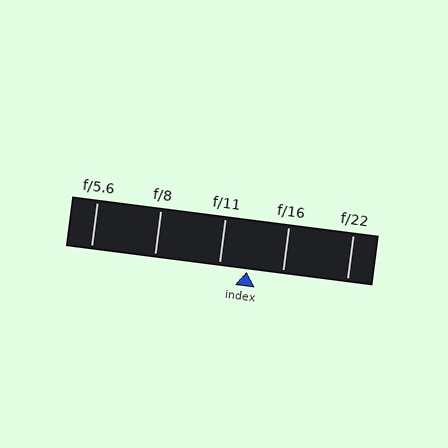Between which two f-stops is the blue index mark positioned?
The index mark is between f/11 and f/16.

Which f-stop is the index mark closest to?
The index mark is closest to f/11.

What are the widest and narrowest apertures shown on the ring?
The widest aperture shown is f/5.6 and the narrowest is f/22.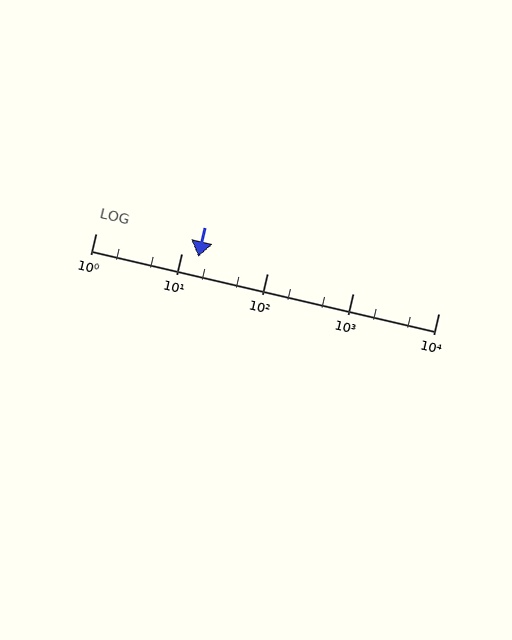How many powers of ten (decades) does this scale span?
The scale spans 4 decades, from 1 to 10000.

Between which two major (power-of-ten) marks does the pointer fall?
The pointer is between 10 and 100.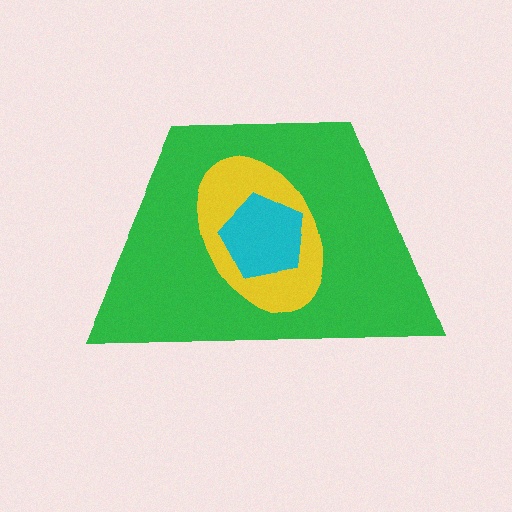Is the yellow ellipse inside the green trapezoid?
Yes.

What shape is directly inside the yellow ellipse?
The cyan pentagon.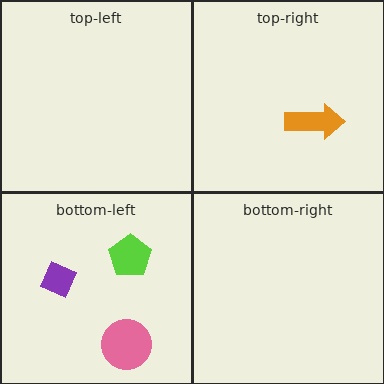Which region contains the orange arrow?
The top-right region.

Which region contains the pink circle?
The bottom-left region.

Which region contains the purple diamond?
The bottom-left region.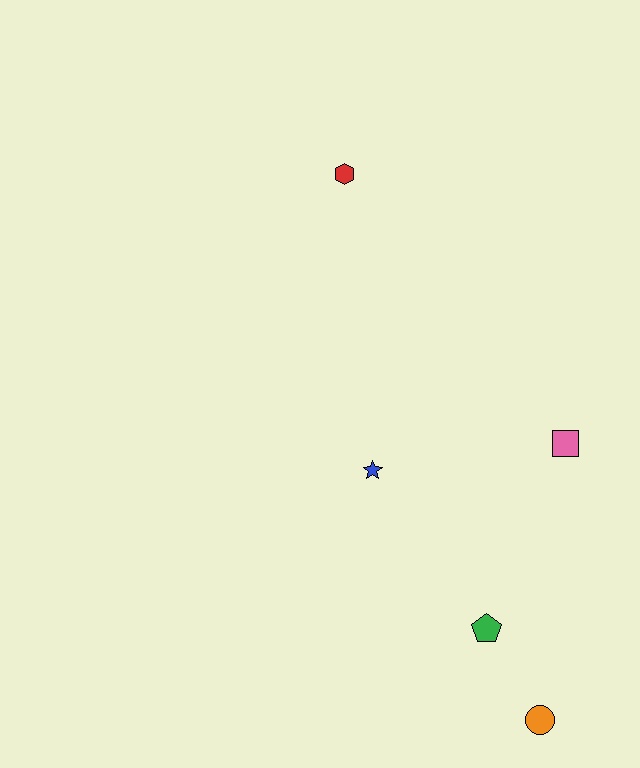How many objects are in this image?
There are 5 objects.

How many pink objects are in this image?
There is 1 pink object.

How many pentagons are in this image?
There is 1 pentagon.